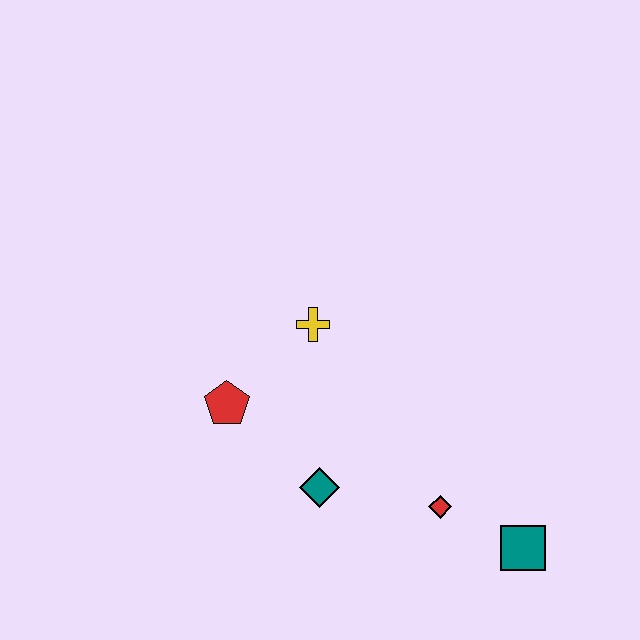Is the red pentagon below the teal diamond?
No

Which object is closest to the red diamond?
The teal square is closest to the red diamond.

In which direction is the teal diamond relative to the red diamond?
The teal diamond is to the left of the red diamond.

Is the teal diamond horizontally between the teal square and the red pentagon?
Yes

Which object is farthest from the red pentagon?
The teal square is farthest from the red pentagon.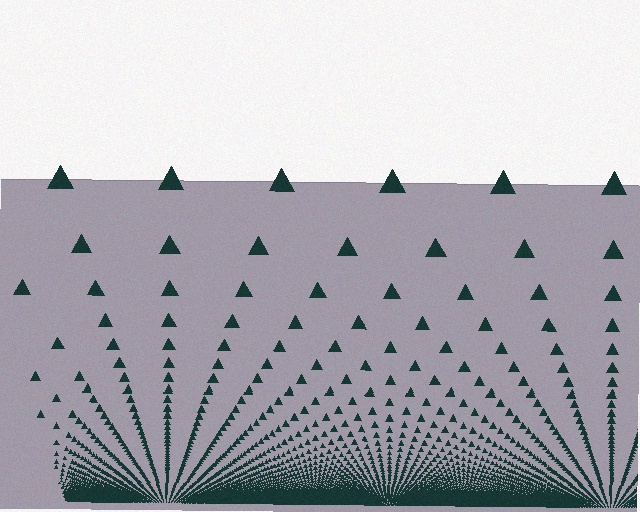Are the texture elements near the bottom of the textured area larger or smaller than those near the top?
Smaller. The gradient is inverted — elements near the bottom are smaller and denser.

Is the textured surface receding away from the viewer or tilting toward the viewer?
The surface appears to tilt toward the viewer. Texture elements get larger and sparser toward the top.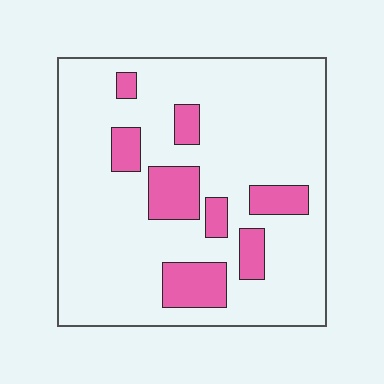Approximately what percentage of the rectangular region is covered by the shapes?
Approximately 20%.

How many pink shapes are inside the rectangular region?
8.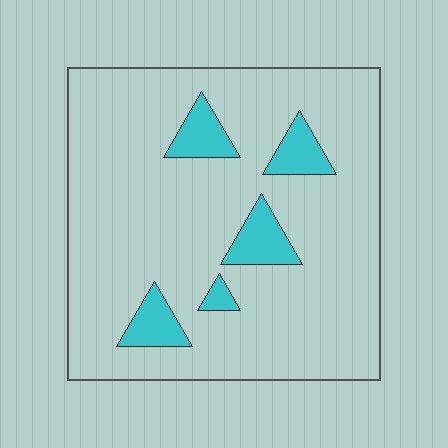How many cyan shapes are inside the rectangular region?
5.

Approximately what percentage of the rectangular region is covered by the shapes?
Approximately 10%.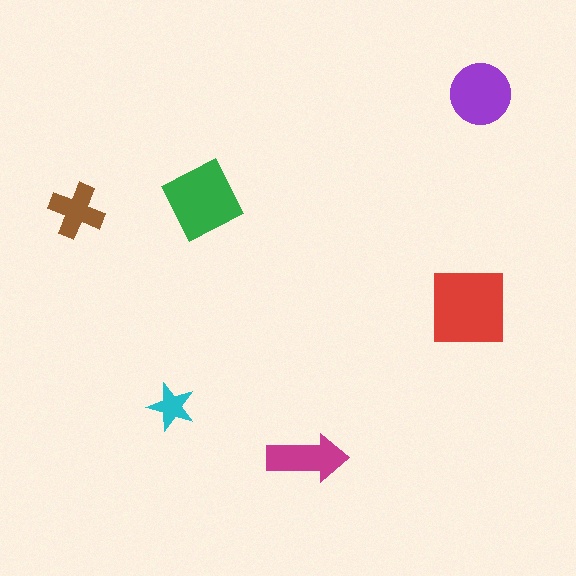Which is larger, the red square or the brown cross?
The red square.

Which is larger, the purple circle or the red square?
The red square.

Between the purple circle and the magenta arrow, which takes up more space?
The purple circle.